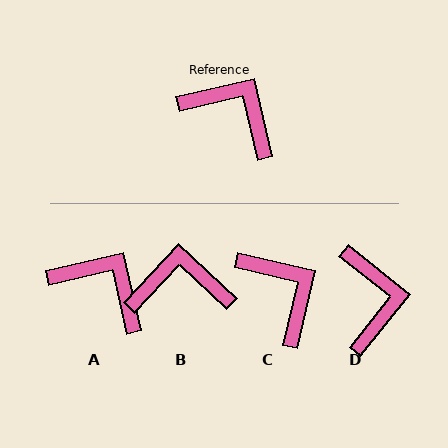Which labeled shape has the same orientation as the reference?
A.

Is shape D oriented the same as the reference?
No, it is off by about 51 degrees.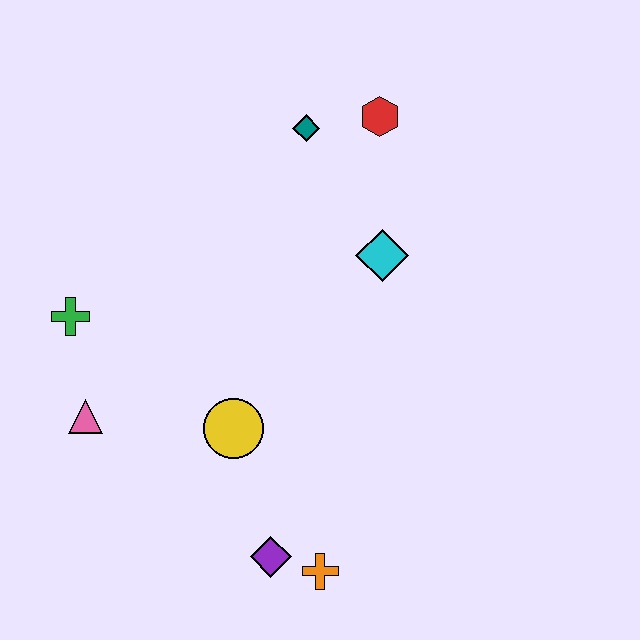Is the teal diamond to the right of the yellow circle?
Yes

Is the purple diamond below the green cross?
Yes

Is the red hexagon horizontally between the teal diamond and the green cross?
No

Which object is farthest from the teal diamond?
The orange cross is farthest from the teal diamond.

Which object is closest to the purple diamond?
The orange cross is closest to the purple diamond.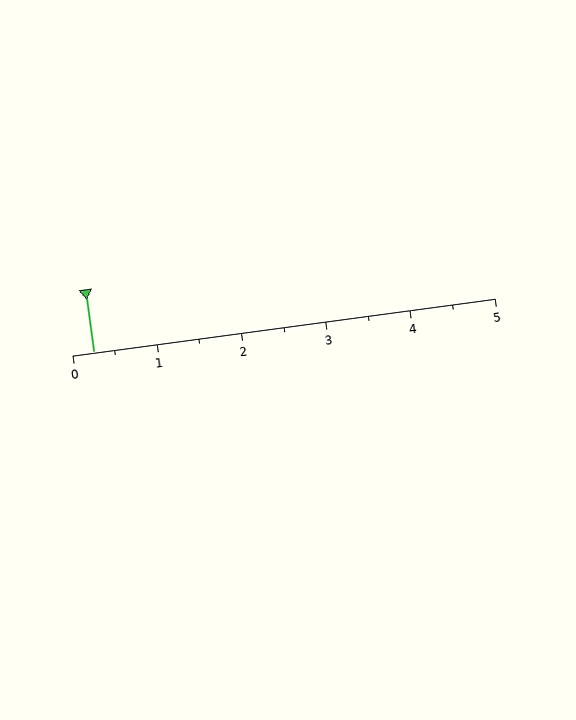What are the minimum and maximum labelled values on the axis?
The axis runs from 0 to 5.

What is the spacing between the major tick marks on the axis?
The major ticks are spaced 1 apart.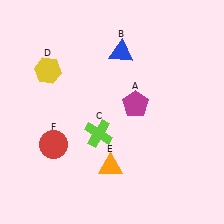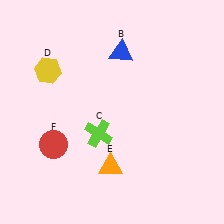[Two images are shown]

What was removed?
The magenta pentagon (A) was removed in Image 2.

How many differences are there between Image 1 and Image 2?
There is 1 difference between the two images.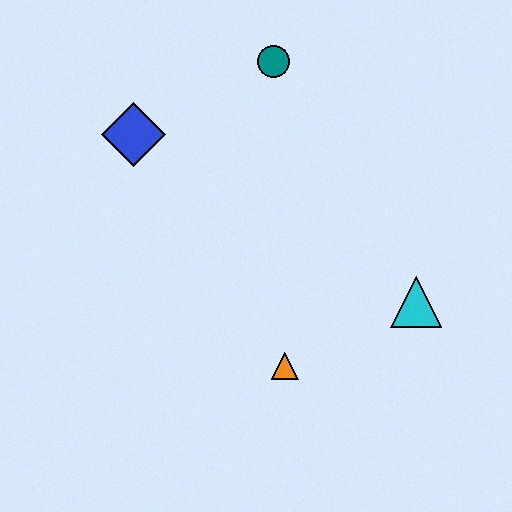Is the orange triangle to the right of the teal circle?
Yes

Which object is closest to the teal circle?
The blue diamond is closest to the teal circle.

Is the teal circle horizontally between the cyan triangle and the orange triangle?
No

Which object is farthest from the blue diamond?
The cyan triangle is farthest from the blue diamond.